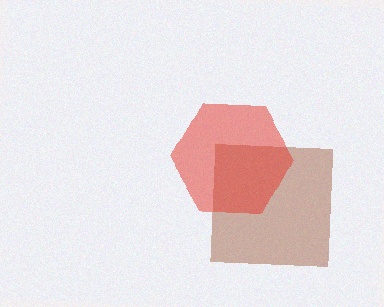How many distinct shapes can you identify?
There are 2 distinct shapes: a brown square, a red hexagon.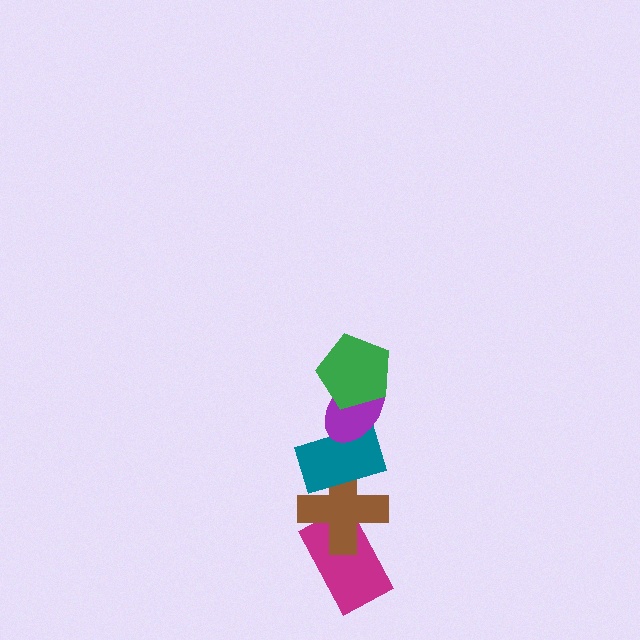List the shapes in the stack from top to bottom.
From top to bottom: the green pentagon, the purple ellipse, the teal rectangle, the brown cross, the magenta rectangle.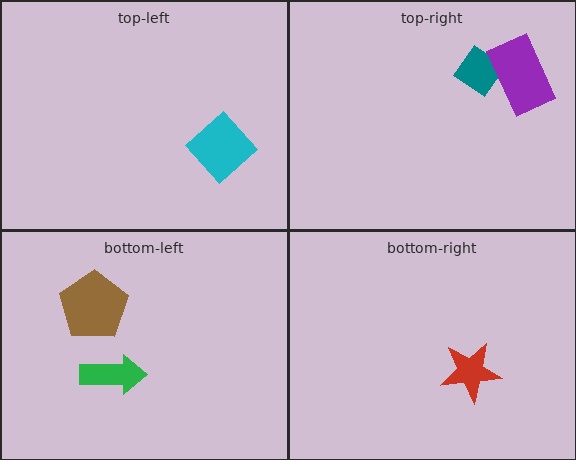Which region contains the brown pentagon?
The bottom-left region.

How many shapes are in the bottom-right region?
1.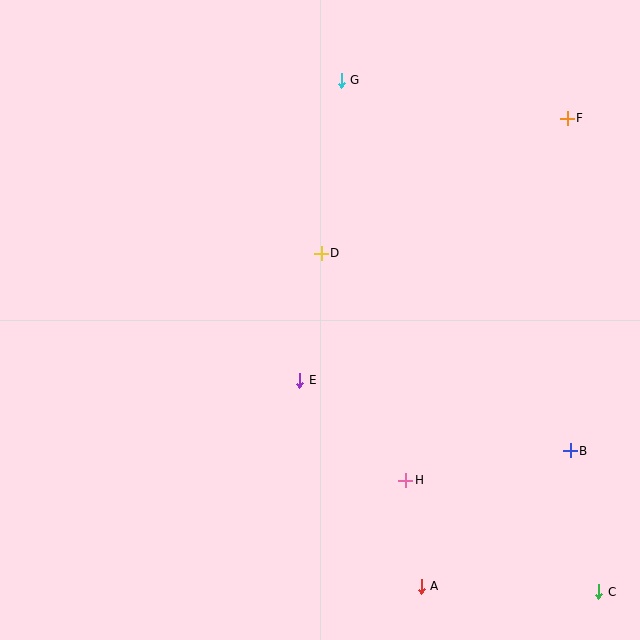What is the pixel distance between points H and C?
The distance between H and C is 223 pixels.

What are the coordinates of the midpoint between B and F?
The midpoint between B and F is at (569, 285).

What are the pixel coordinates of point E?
Point E is at (300, 380).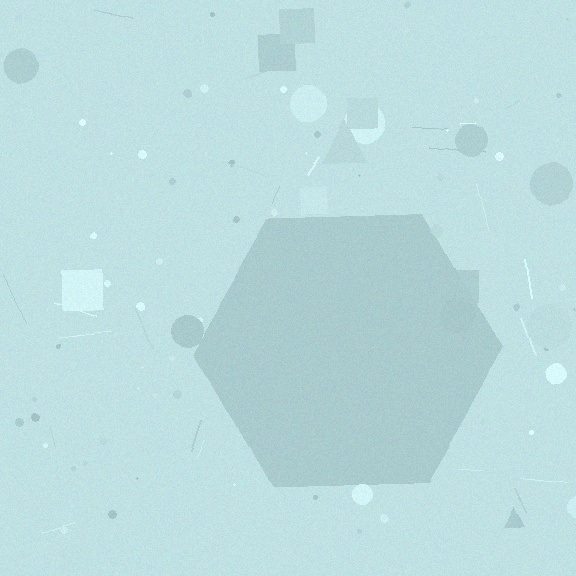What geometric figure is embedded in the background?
A hexagon is embedded in the background.